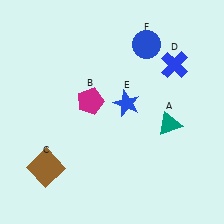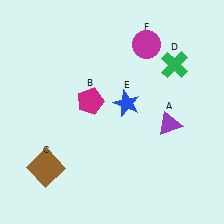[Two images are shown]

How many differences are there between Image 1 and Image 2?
There are 3 differences between the two images.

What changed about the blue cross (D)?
In Image 1, D is blue. In Image 2, it changed to green.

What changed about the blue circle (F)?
In Image 1, F is blue. In Image 2, it changed to magenta.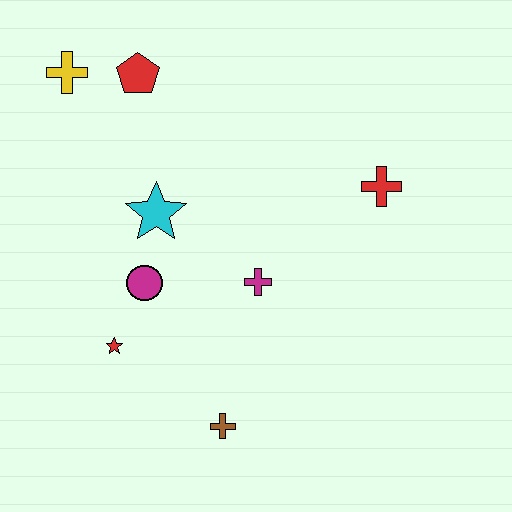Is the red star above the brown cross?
Yes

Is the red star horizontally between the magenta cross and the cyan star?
No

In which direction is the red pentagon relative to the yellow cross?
The red pentagon is to the right of the yellow cross.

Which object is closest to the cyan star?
The magenta circle is closest to the cyan star.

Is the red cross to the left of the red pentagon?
No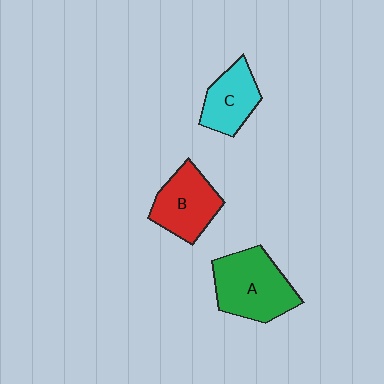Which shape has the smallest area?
Shape C (cyan).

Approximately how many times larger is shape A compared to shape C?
Approximately 1.5 times.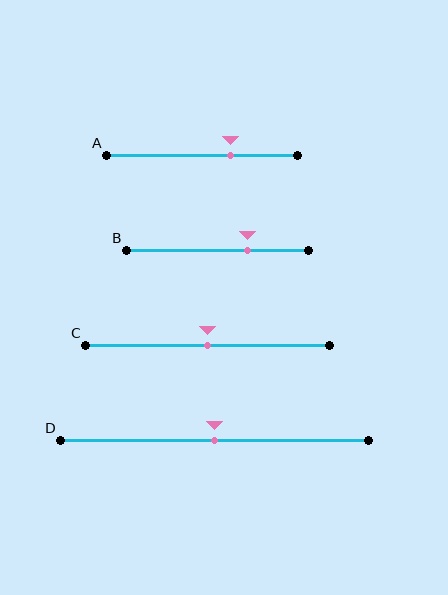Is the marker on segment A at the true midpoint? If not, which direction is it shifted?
No, the marker on segment A is shifted to the right by about 15% of the segment length.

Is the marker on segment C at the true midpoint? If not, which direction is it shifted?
Yes, the marker on segment C is at the true midpoint.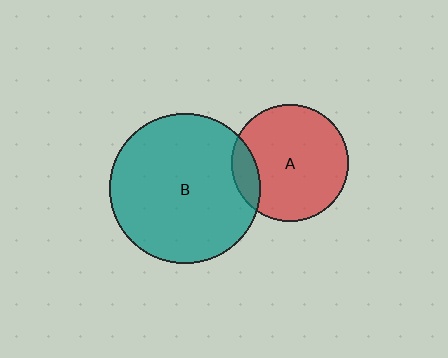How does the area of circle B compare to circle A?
Approximately 1.6 times.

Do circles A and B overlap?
Yes.